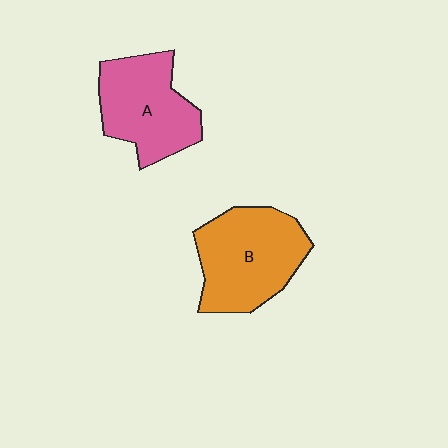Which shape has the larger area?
Shape B (orange).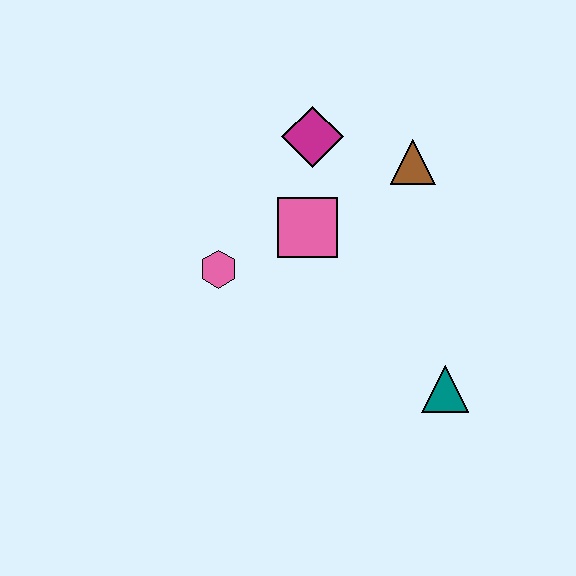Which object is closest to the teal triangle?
The pink square is closest to the teal triangle.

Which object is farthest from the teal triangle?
The magenta diamond is farthest from the teal triangle.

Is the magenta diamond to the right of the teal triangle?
No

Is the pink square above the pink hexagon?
Yes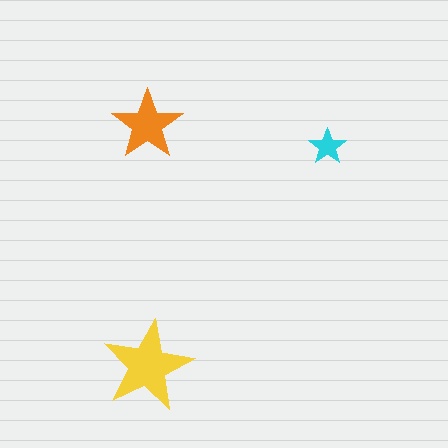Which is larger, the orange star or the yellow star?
The yellow one.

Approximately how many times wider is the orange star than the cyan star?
About 2 times wider.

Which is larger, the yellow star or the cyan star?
The yellow one.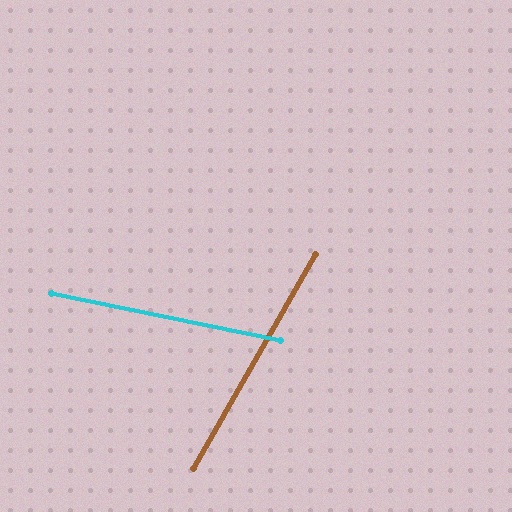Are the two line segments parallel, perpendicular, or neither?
Neither parallel nor perpendicular — they differ by about 72°.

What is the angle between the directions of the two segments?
Approximately 72 degrees.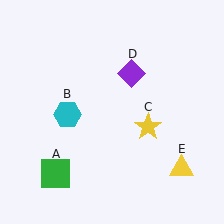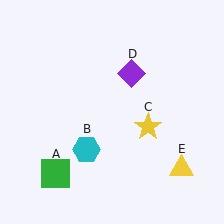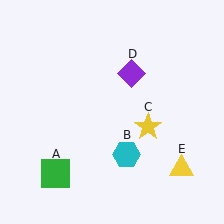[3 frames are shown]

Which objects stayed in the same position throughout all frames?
Green square (object A) and yellow star (object C) and purple diamond (object D) and yellow triangle (object E) remained stationary.